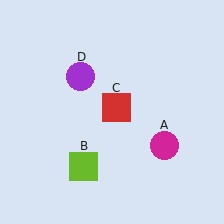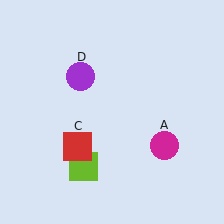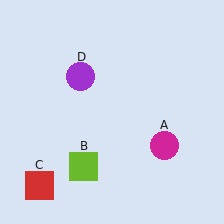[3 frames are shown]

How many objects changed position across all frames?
1 object changed position: red square (object C).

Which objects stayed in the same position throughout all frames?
Magenta circle (object A) and lime square (object B) and purple circle (object D) remained stationary.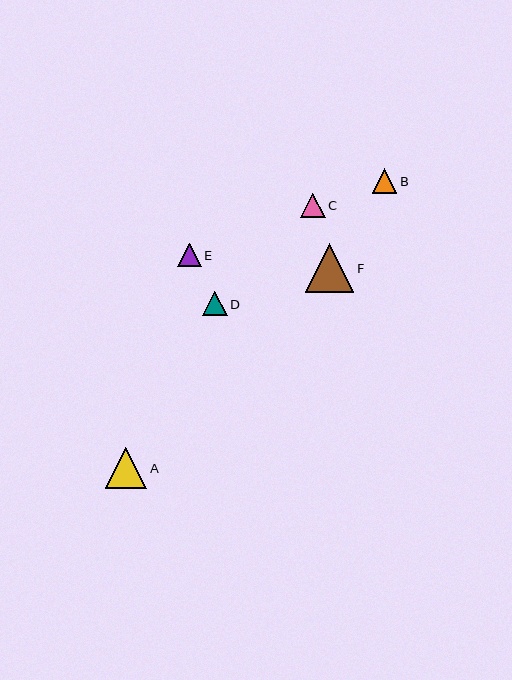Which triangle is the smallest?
Triangle E is the smallest with a size of approximately 24 pixels.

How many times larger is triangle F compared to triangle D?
Triangle F is approximately 2.0 times the size of triangle D.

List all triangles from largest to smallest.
From largest to smallest: F, A, C, B, D, E.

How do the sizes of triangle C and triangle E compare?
Triangle C and triangle E are approximately the same size.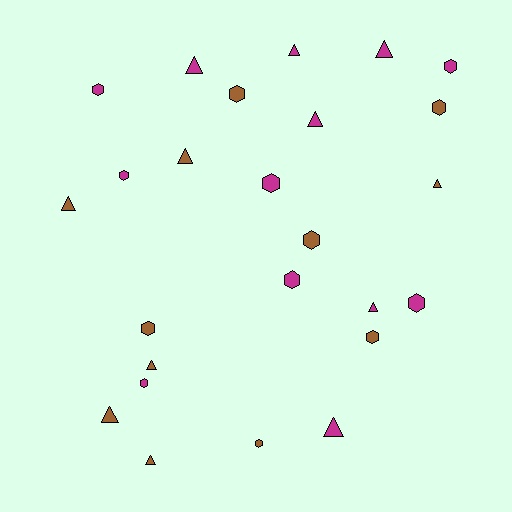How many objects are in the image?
There are 25 objects.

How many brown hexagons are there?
There are 6 brown hexagons.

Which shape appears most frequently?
Hexagon, with 13 objects.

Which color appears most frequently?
Magenta, with 13 objects.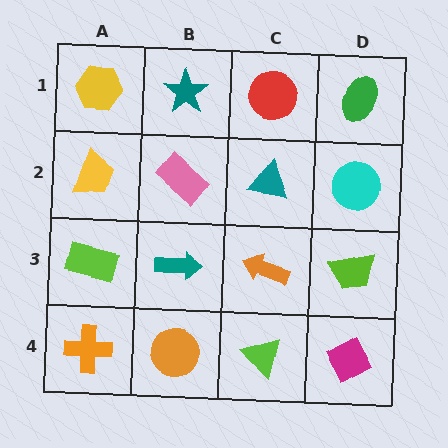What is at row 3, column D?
A lime trapezoid.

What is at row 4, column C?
A lime triangle.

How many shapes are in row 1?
4 shapes.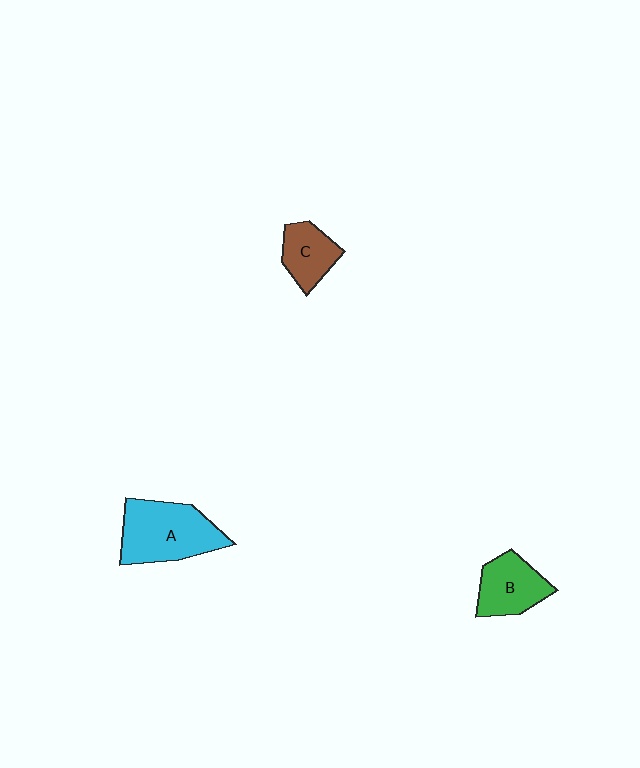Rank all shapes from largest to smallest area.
From largest to smallest: A (cyan), B (green), C (brown).